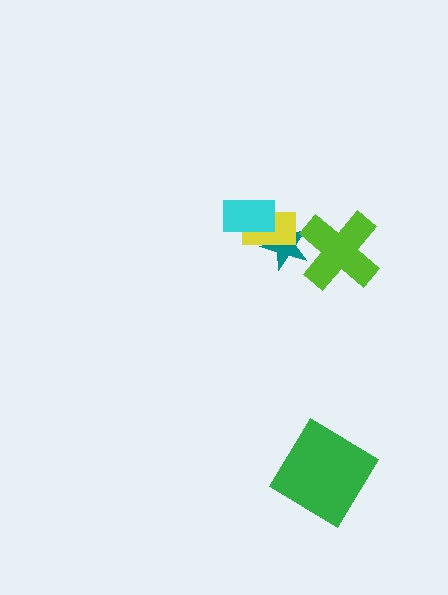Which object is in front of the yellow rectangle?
The cyan rectangle is in front of the yellow rectangle.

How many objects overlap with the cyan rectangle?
1 object overlaps with the cyan rectangle.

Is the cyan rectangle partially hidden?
No, no other shape covers it.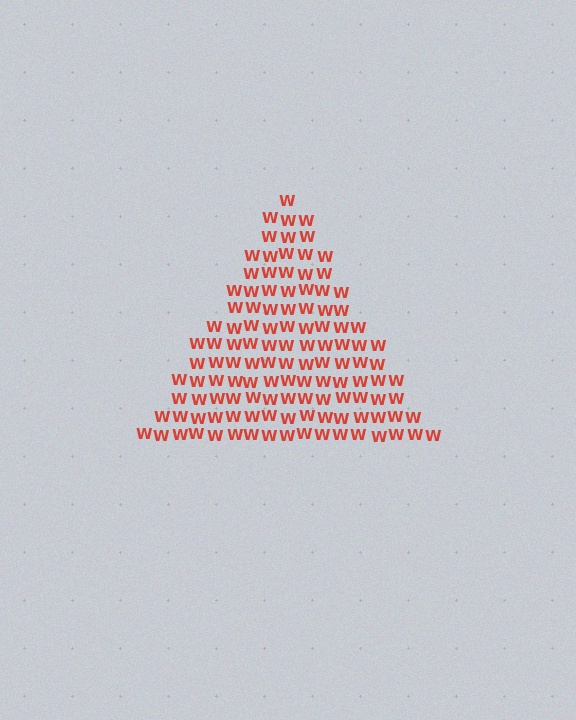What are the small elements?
The small elements are letter W's.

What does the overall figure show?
The overall figure shows a triangle.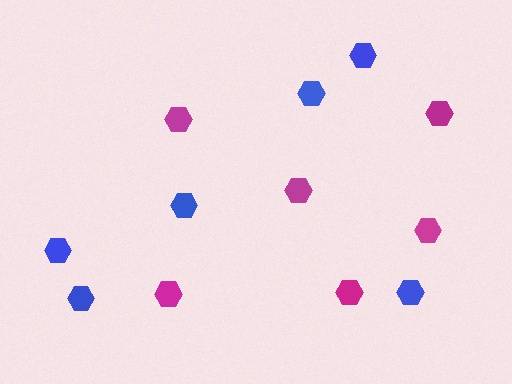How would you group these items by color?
There are 2 groups: one group of magenta hexagons (6) and one group of blue hexagons (6).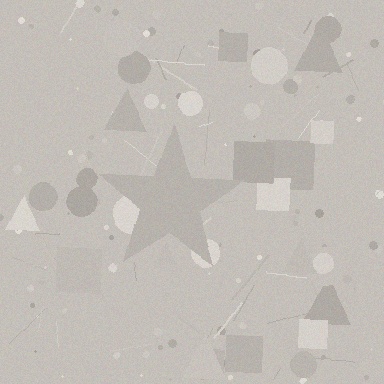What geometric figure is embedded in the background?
A star is embedded in the background.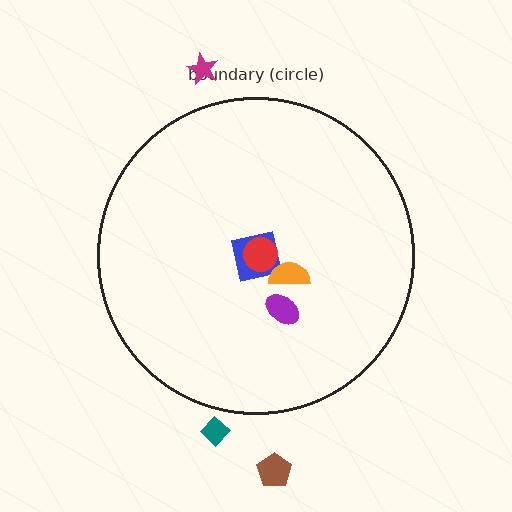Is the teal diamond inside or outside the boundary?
Outside.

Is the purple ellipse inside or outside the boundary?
Inside.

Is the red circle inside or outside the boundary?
Inside.